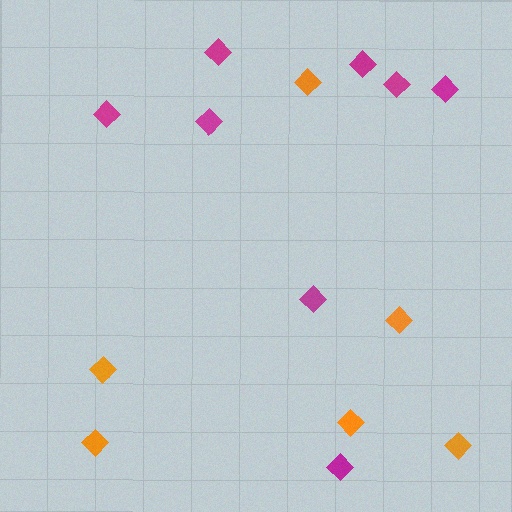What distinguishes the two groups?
There are 2 groups: one group of magenta diamonds (8) and one group of orange diamonds (6).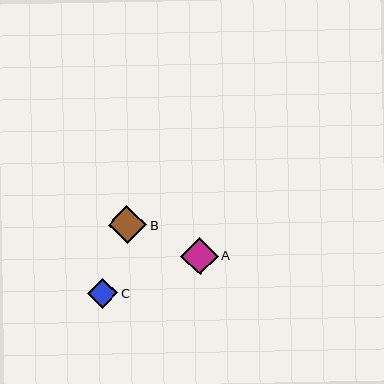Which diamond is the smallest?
Diamond C is the smallest with a size of approximately 30 pixels.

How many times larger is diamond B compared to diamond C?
Diamond B is approximately 1.2 times the size of diamond C.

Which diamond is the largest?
Diamond B is the largest with a size of approximately 38 pixels.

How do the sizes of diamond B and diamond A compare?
Diamond B and diamond A are approximately the same size.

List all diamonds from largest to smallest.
From largest to smallest: B, A, C.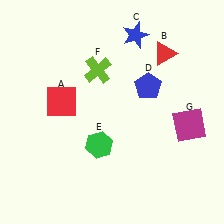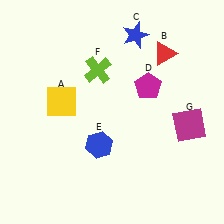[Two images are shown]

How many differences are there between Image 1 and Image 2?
There are 3 differences between the two images.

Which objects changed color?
A changed from red to yellow. D changed from blue to magenta. E changed from green to blue.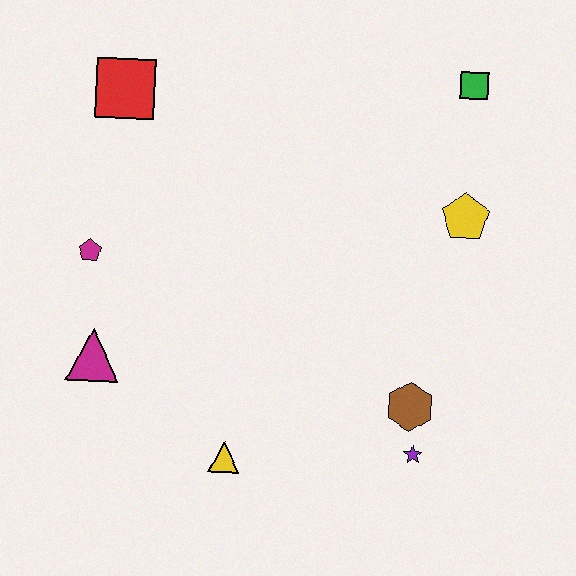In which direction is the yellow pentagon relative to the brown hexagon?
The yellow pentagon is above the brown hexagon.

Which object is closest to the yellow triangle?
The magenta triangle is closest to the yellow triangle.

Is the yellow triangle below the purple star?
Yes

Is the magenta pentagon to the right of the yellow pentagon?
No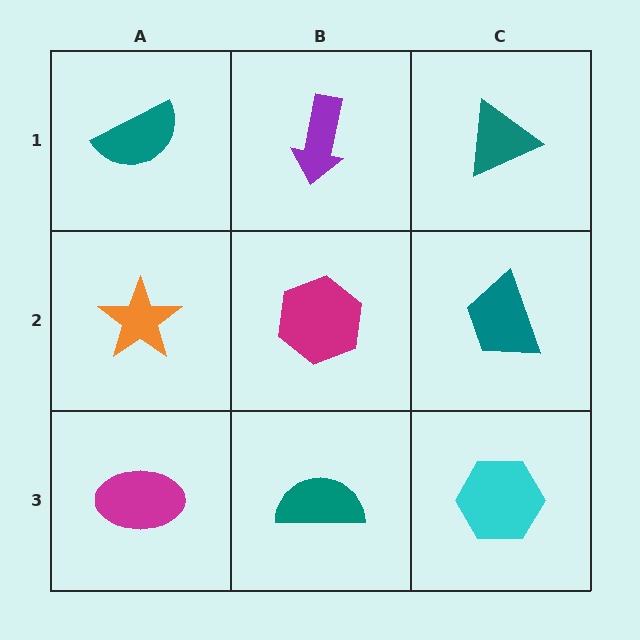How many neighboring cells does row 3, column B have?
3.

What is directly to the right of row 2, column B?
A teal trapezoid.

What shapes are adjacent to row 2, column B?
A purple arrow (row 1, column B), a teal semicircle (row 3, column B), an orange star (row 2, column A), a teal trapezoid (row 2, column C).